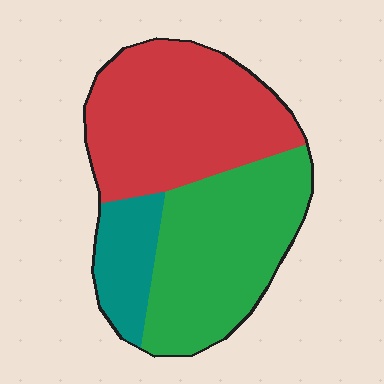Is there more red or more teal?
Red.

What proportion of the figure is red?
Red takes up between a quarter and a half of the figure.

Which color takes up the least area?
Teal, at roughly 15%.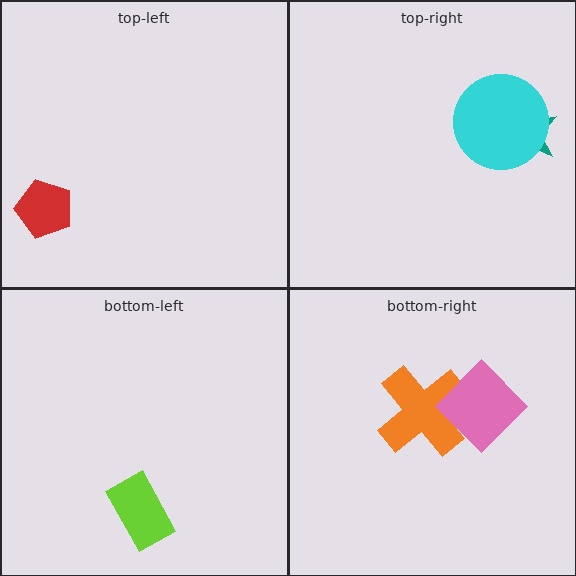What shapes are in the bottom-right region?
The orange cross, the pink diamond.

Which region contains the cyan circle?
The top-right region.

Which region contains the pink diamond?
The bottom-right region.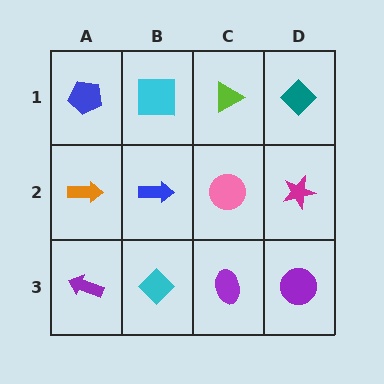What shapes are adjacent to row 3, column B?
A blue arrow (row 2, column B), a purple arrow (row 3, column A), a purple ellipse (row 3, column C).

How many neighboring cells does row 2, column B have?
4.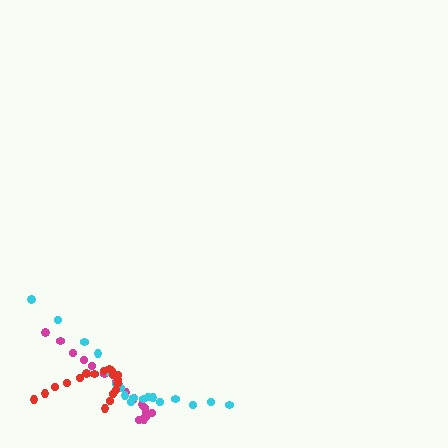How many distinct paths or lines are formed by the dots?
There are 3 distinct paths.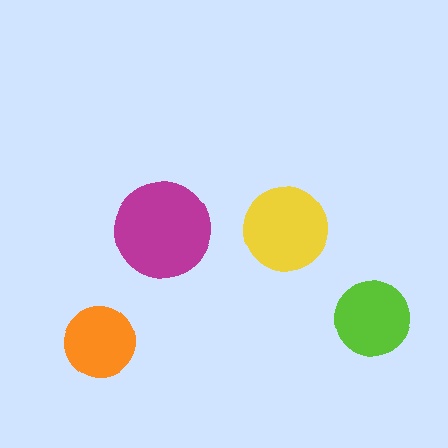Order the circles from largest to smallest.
the magenta one, the yellow one, the lime one, the orange one.